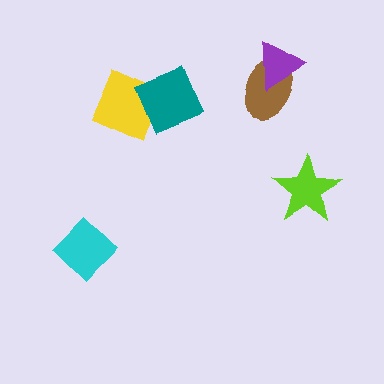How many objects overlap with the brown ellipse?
1 object overlaps with the brown ellipse.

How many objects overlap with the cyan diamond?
0 objects overlap with the cyan diamond.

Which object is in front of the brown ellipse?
The purple triangle is in front of the brown ellipse.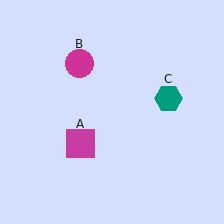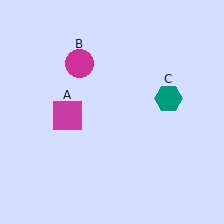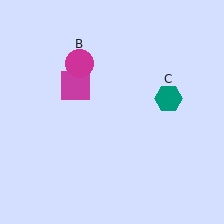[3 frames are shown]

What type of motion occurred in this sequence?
The magenta square (object A) rotated clockwise around the center of the scene.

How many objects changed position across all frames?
1 object changed position: magenta square (object A).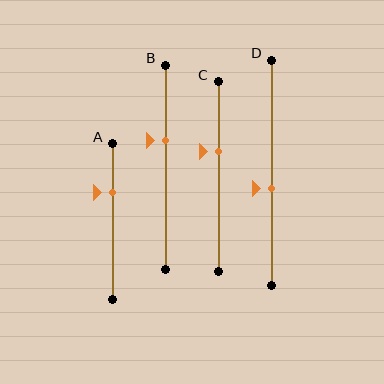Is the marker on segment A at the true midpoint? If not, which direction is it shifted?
No, the marker on segment A is shifted upward by about 19% of the segment length.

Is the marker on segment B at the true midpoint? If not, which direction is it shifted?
No, the marker on segment B is shifted upward by about 13% of the segment length.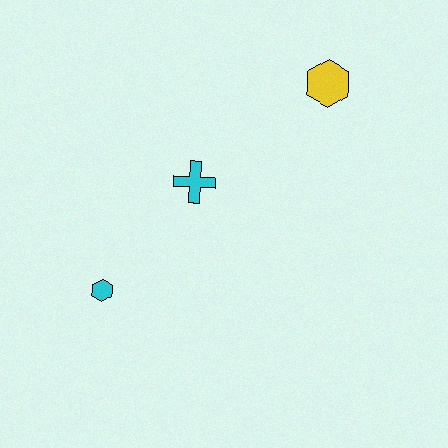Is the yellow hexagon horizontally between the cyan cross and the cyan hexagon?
No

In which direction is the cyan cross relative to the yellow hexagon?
The cyan cross is to the left of the yellow hexagon.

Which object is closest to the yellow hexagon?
The cyan cross is closest to the yellow hexagon.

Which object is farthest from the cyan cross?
The yellow hexagon is farthest from the cyan cross.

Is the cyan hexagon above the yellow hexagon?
No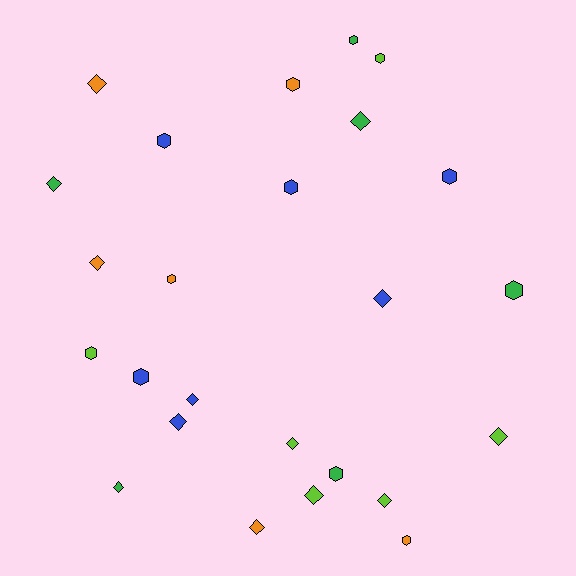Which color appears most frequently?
Blue, with 7 objects.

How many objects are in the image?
There are 25 objects.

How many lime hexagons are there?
There are 2 lime hexagons.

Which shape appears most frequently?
Diamond, with 13 objects.